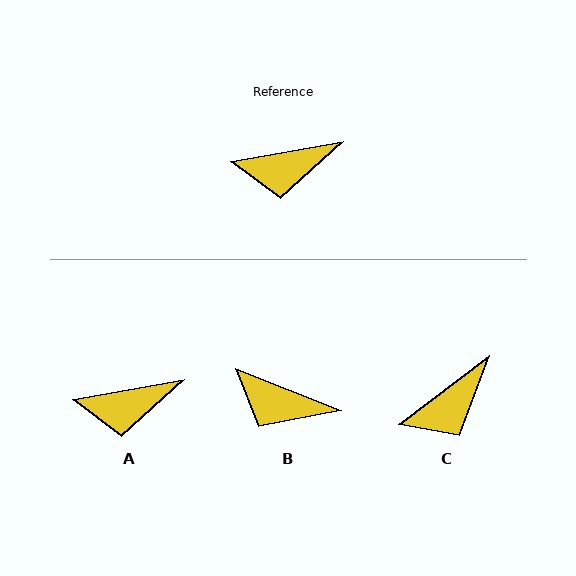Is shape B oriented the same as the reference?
No, it is off by about 32 degrees.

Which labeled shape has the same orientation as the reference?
A.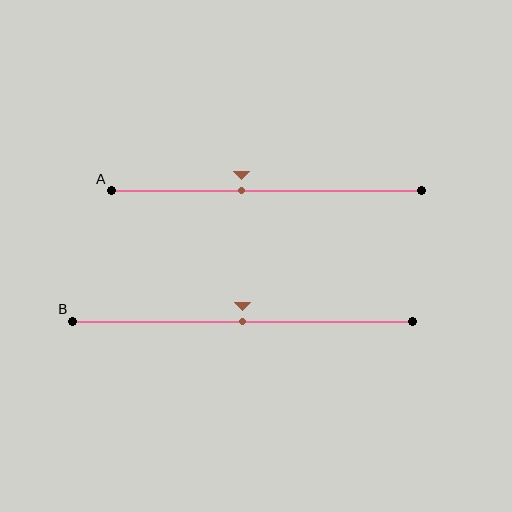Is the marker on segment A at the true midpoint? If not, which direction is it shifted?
No, the marker on segment A is shifted to the left by about 8% of the segment length.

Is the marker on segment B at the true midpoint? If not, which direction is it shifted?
Yes, the marker on segment B is at the true midpoint.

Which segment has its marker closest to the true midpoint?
Segment B has its marker closest to the true midpoint.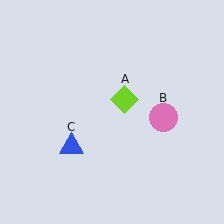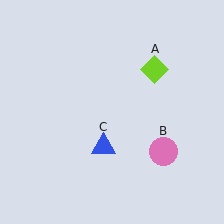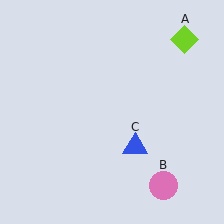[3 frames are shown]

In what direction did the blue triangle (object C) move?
The blue triangle (object C) moved right.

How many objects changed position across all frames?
3 objects changed position: lime diamond (object A), pink circle (object B), blue triangle (object C).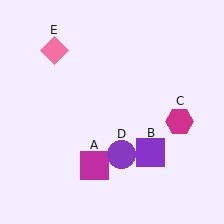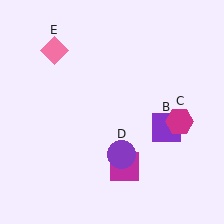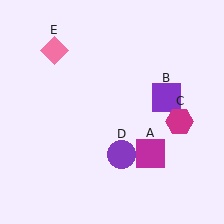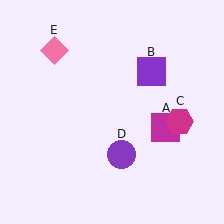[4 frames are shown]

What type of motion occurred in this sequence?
The magenta square (object A), purple square (object B) rotated counterclockwise around the center of the scene.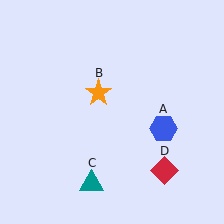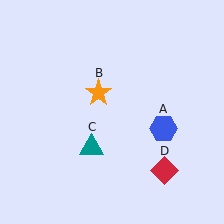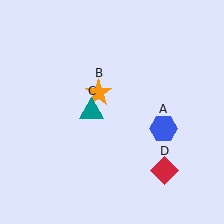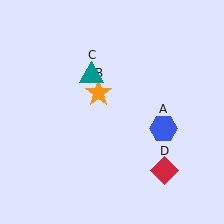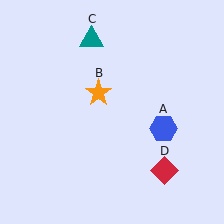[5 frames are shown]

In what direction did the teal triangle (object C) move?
The teal triangle (object C) moved up.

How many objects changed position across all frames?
1 object changed position: teal triangle (object C).